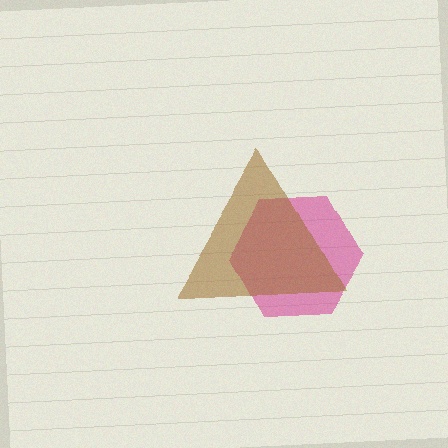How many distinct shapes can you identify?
There are 2 distinct shapes: a magenta hexagon, a brown triangle.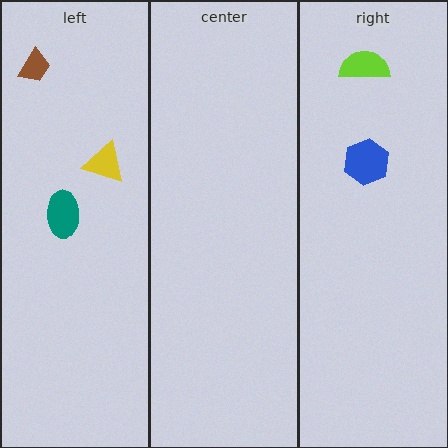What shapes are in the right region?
The lime semicircle, the blue hexagon.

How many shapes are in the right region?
2.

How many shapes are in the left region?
3.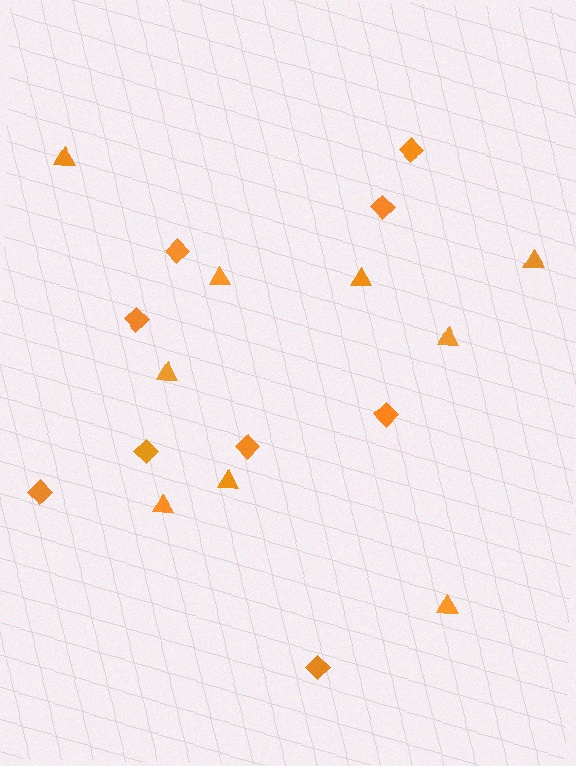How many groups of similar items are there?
There are 2 groups: one group of diamonds (9) and one group of triangles (9).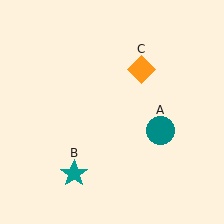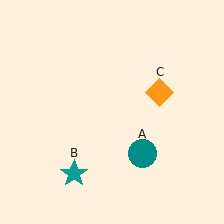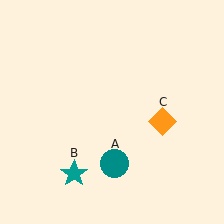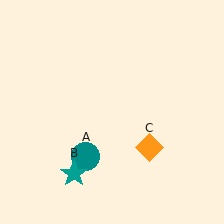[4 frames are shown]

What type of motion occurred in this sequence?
The teal circle (object A), orange diamond (object C) rotated clockwise around the center of the scene.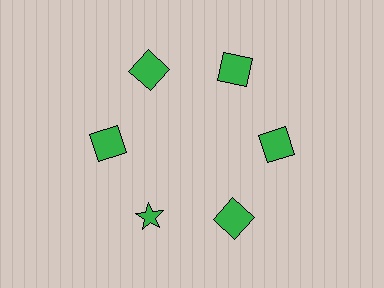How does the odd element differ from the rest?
It has a different shape: star instead of square.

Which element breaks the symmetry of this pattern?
The green star at roughly the 7 o'clock position breaks the symmetry. All other shapes are green squares.